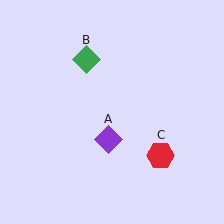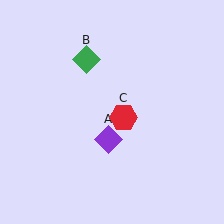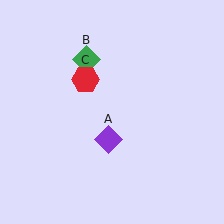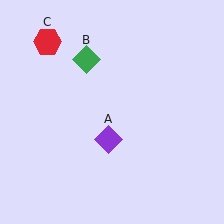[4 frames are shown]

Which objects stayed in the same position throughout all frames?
Purple diamond (object A) and green diamond (object B) remained stationary.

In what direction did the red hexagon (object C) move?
The red hexagon (object C) moved up and to the left.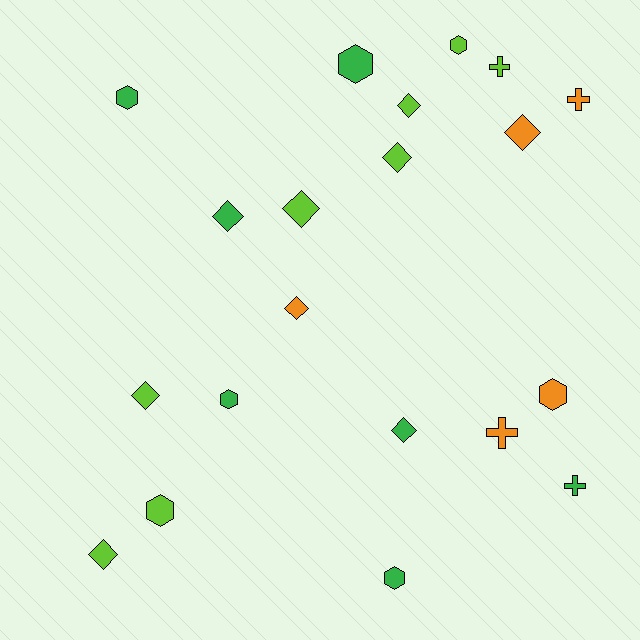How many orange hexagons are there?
There is 1 orange hexagon.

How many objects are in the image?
There are 20 objects.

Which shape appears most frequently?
Diamond, with 9 objects.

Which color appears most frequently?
Lime, with 8 objects.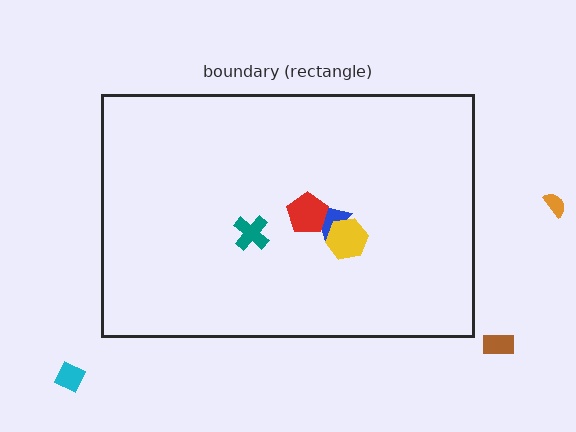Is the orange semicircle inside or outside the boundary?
Outside.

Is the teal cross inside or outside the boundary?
Inside.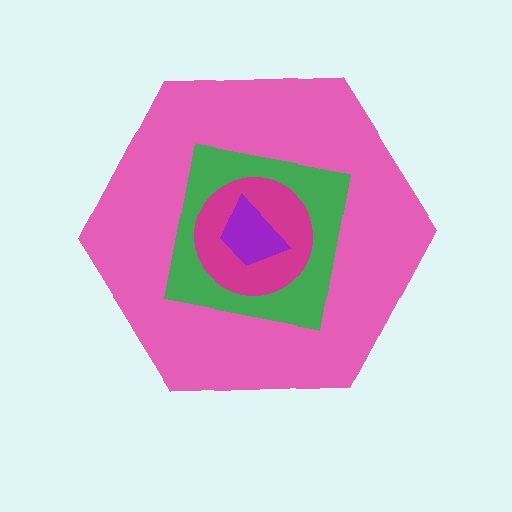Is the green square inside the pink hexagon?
Yes.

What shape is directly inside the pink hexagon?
The green square.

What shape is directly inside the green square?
The magenta circle.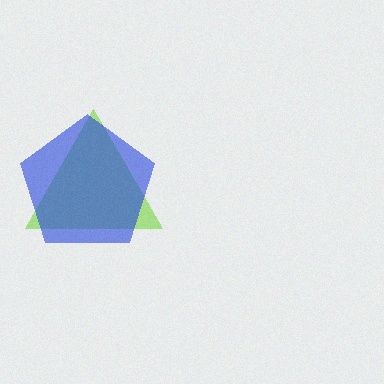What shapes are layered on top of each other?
The layered shapes are: a lime triangle, a blue pentagon.